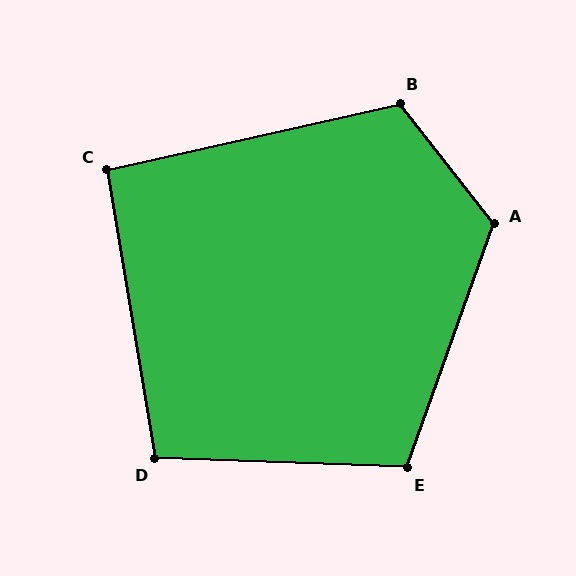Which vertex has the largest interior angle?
A, at approximately 123 degrees.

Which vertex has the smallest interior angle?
C, at approximately 93 degrees.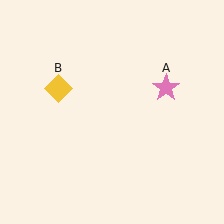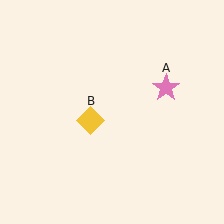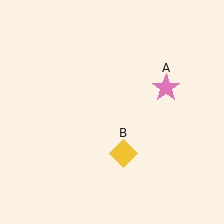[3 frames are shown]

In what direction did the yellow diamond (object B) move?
The yellow diamond (object B) moved down and to the right.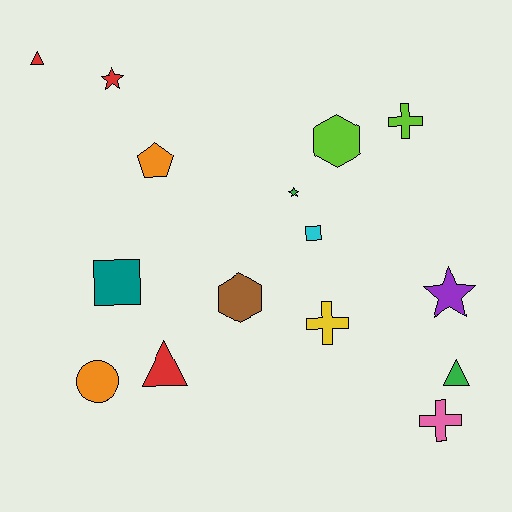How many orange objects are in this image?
There are 2 orange objects.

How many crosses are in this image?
There are 3 crosses.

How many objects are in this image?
There are 15 objects.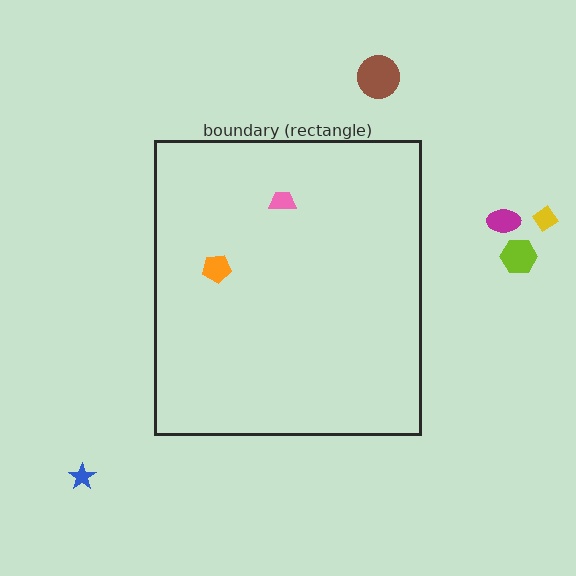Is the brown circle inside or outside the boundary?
Outside.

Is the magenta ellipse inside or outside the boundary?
Outside.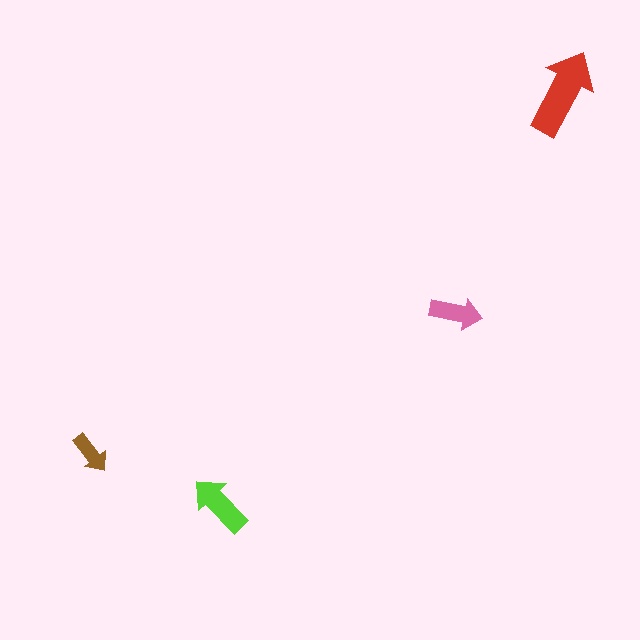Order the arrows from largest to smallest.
the red one, the lime one, the pink one, the brown one.